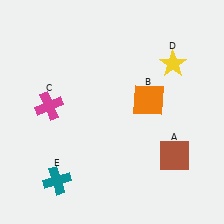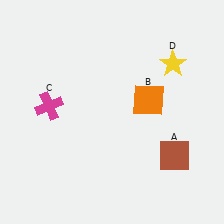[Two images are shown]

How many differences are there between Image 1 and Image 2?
There is 1 difference between the two images.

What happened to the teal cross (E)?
The teal cross (E) was removed in Image 2. It was in the bottom-left area of Image 1.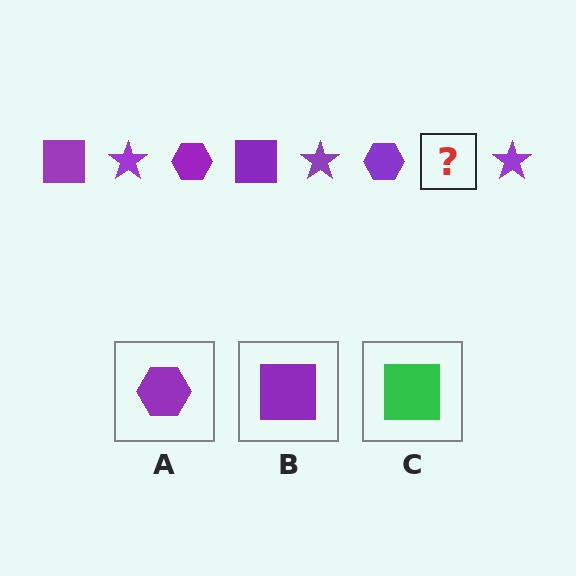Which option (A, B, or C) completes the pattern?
B.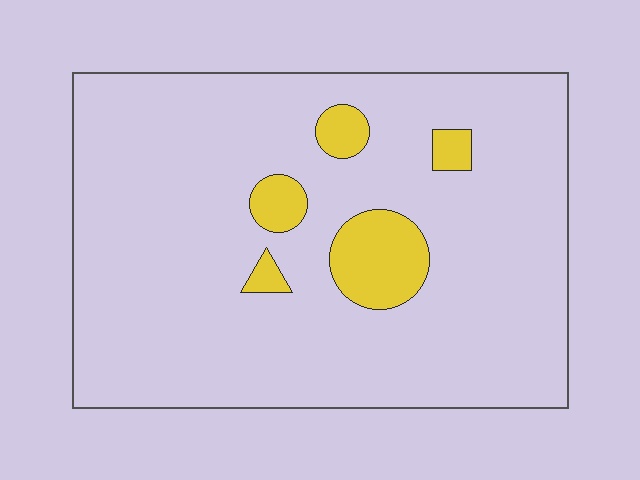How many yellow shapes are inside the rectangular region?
5.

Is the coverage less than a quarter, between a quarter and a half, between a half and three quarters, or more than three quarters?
Less than a quarter.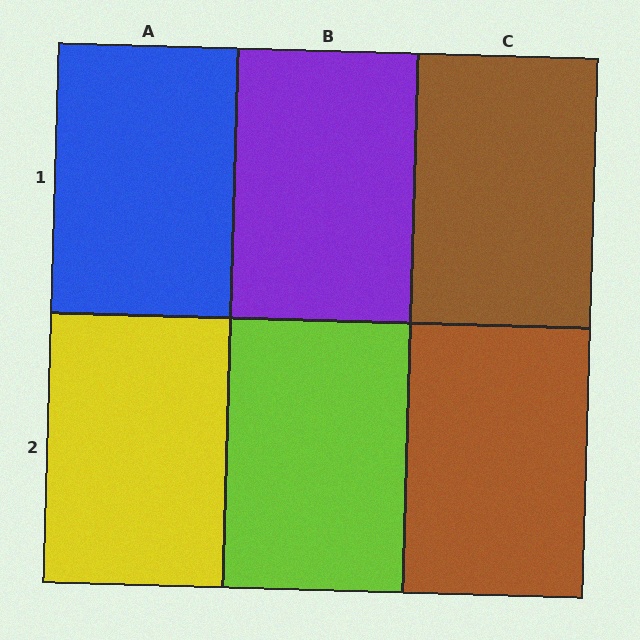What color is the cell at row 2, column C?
Brown.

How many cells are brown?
2 cells are brown.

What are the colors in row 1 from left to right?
Blue, purple, brown.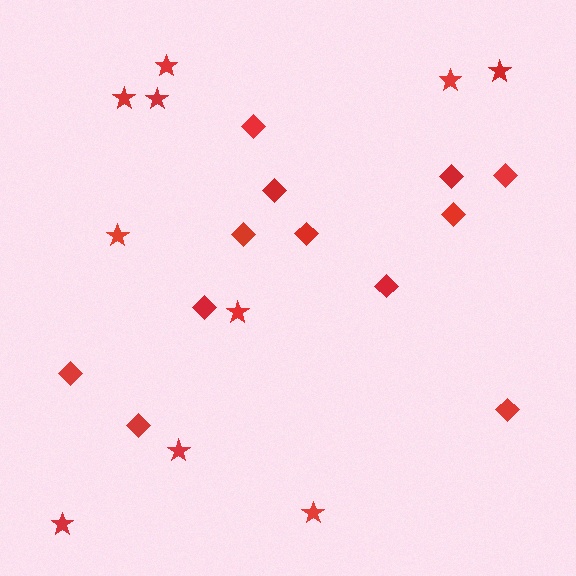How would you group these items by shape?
There are 2 groups: one group of stars (10) and one group of diamonds (12).